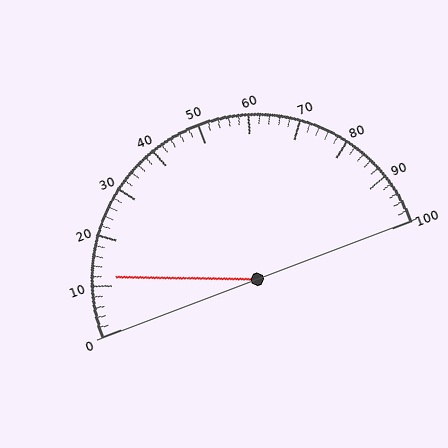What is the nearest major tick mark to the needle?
The nearest major tick mark is 10.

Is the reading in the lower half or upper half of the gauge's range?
The reading is in the lower half of the range (0 to 100).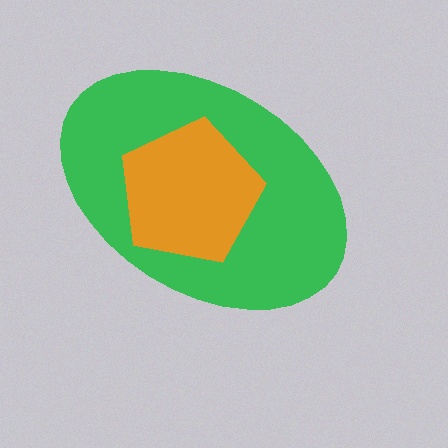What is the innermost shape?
The orange pentagon.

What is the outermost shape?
The green ellipse.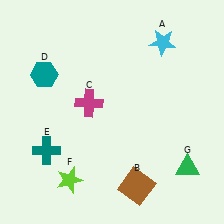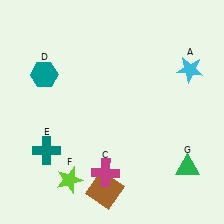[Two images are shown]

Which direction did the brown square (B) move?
The brown square (B) moved left.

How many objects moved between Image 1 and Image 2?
3 objects moved between the two images.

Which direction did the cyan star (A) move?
The cyan star (A) moved right.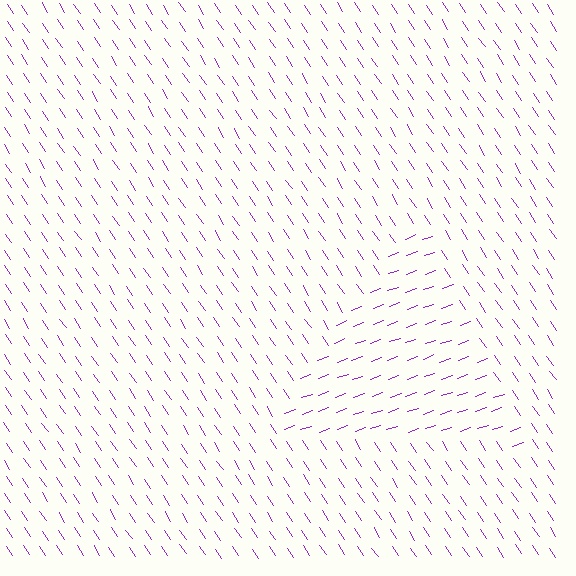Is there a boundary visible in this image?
Yes, there is a texture boundary formed by a change in line orientation.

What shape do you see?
I see a triangle.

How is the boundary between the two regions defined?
The boundary is defined purely by a change in line orientation (approximately 76 degrees difference). All lines are the same color and thickness.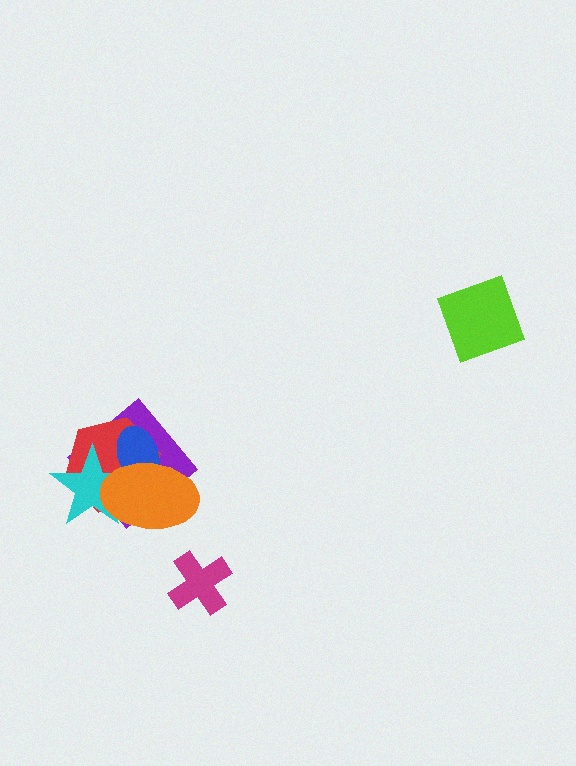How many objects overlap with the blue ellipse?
4 objects overlap with the blue ellipse.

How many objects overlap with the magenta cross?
0 objects overlap with the magenta cross.